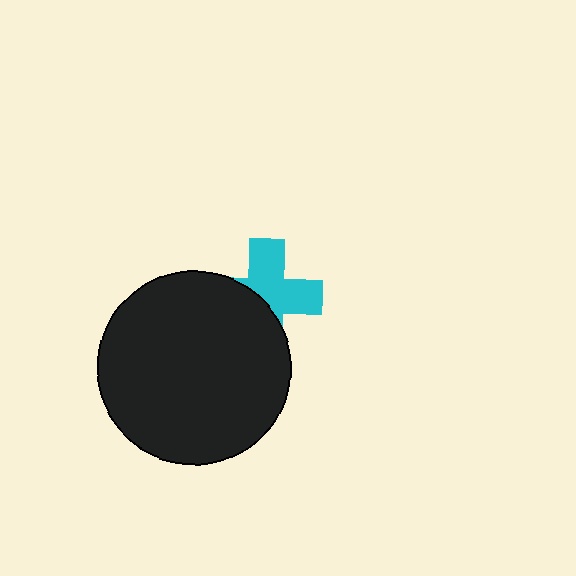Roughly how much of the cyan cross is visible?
About half of it is visible (roughly 55%).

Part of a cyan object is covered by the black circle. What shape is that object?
It is a cross.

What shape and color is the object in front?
The object in front is a black circle.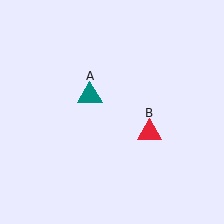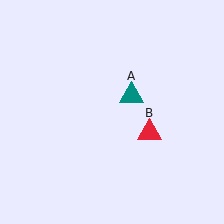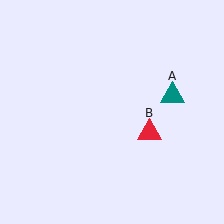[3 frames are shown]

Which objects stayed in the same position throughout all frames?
Red triangle (object B) remained stationary.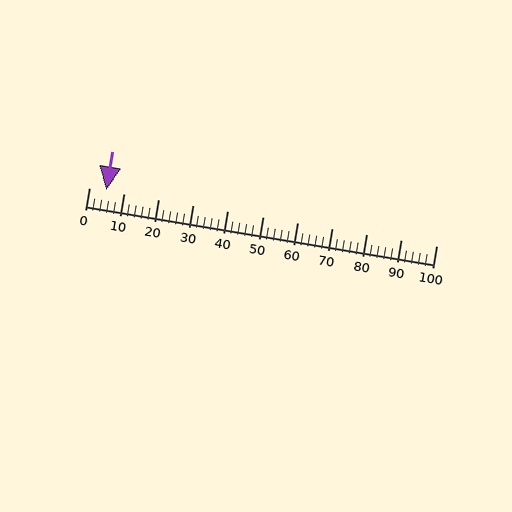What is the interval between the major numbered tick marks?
The major tick marks are spaced 10 units apart.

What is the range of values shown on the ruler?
The ruler shows values from 0 to 100.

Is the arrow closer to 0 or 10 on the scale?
The arrow is closer to 10.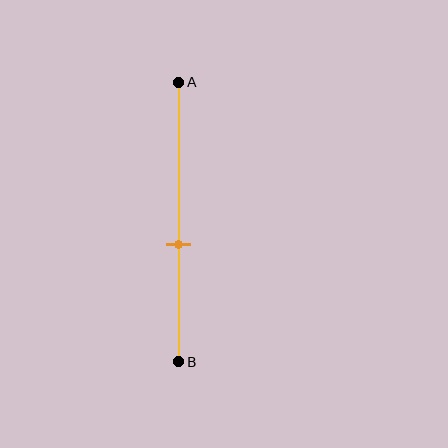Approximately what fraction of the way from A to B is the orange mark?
The orange mark is approximately 60% of the way from A to B.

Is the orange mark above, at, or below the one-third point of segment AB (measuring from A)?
The orange mark is below the one-third point of segment AB.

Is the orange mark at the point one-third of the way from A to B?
No, the mark is at about 60% from A, not at the 33% one-third point.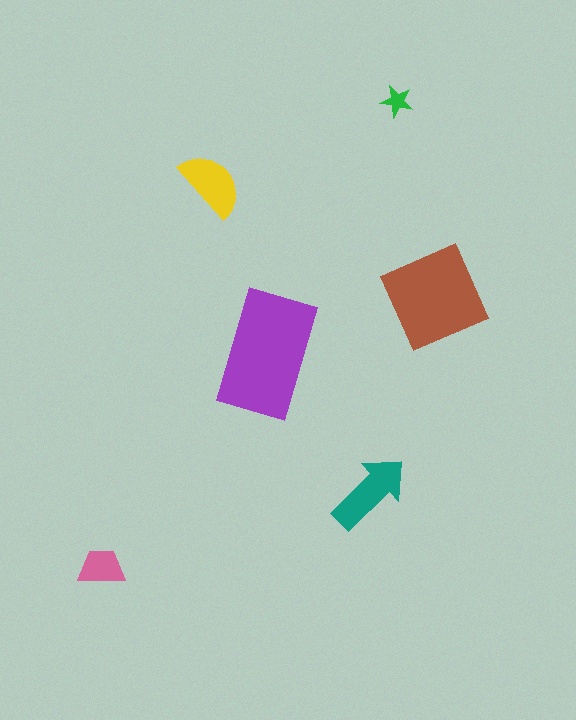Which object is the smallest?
The green star.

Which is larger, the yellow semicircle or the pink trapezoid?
The yellow semicircle.